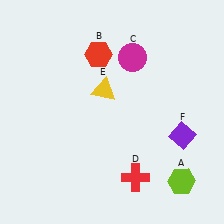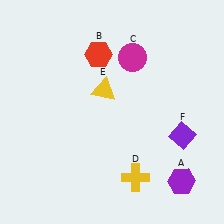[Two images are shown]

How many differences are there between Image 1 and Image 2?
There are 2 differences between the two images.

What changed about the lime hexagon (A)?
In Image 1, A is lime. In Image 2, it changed to purple.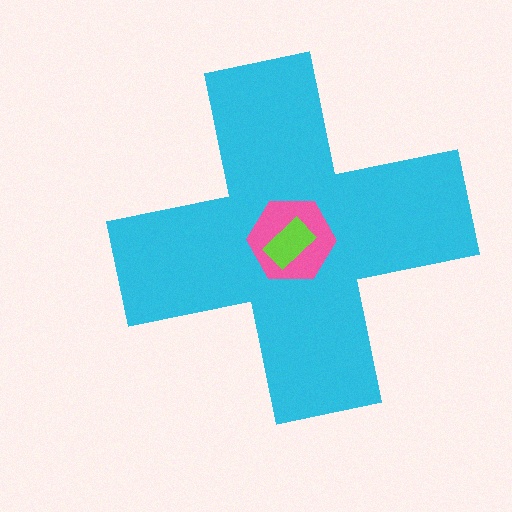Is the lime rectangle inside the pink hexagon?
Yes.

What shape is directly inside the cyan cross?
The pink hexagon.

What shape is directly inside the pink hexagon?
The lime rectangle.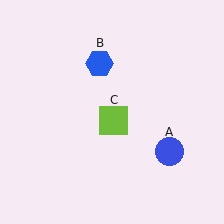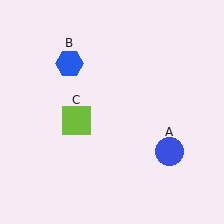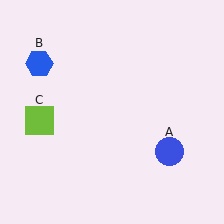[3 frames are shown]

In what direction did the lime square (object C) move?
The lime square (object C) moved left.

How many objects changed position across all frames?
2 objects changed position: blue hexagon (object B), lime square (object C).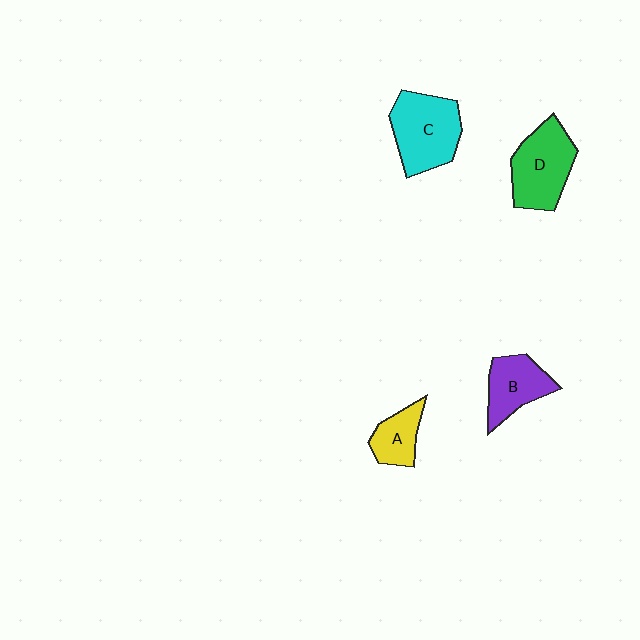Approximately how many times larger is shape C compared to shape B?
Approximately 1.4 times.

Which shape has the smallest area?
Shape A (yellow).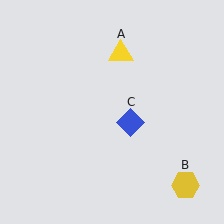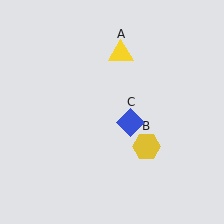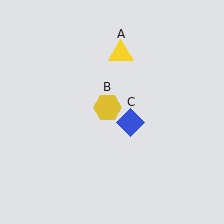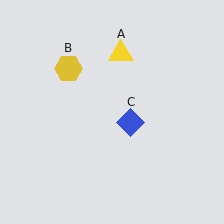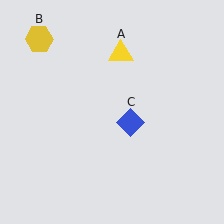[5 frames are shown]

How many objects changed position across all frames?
1 object changed position: yellow hexagon (object B).